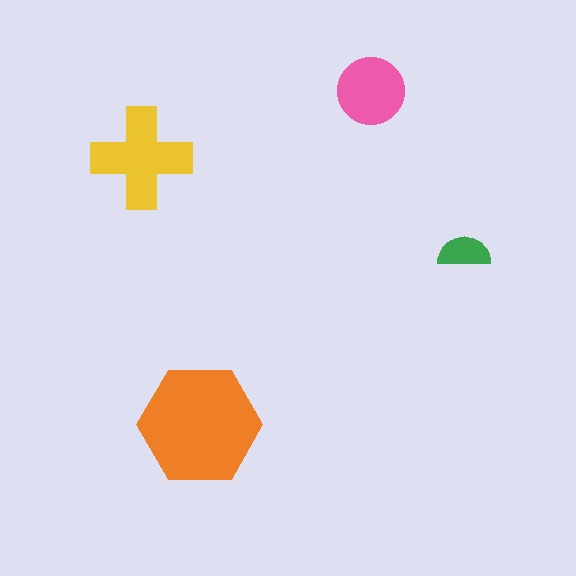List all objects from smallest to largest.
The green semicircle, the pink circle, the yellow cross, the orange hexagon.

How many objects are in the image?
There are 4 objects in the image.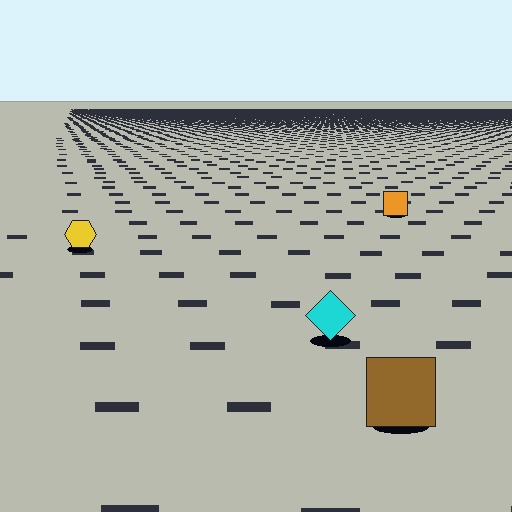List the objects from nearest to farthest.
From nearest to farthest: the brown square, the cyan diamond, the yellow hexagon, the orange square.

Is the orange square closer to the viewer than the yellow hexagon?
No. The yellow hexagon is closer — you can tell from the texture gradient: the ground texture is coarser near it.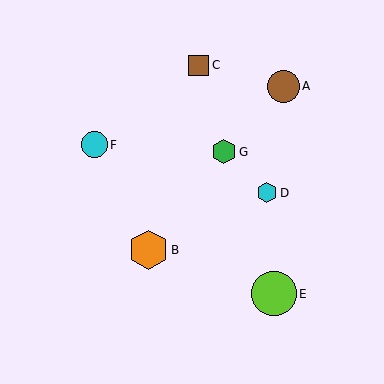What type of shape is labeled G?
Shape G is a green hexagon.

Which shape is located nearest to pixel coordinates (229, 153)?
The green hexagon (labeled G) at (224, 152) is nearest to that location.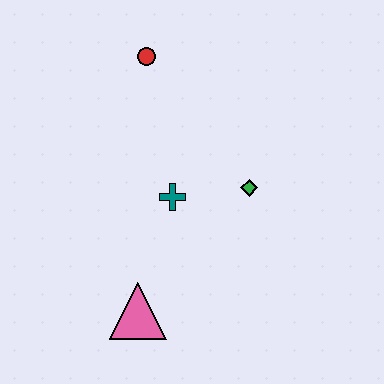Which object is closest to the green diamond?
The teal cross is closest to the green diamond.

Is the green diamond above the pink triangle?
Yes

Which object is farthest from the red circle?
The pink triangle is farthest from the red circle.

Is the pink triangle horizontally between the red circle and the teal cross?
No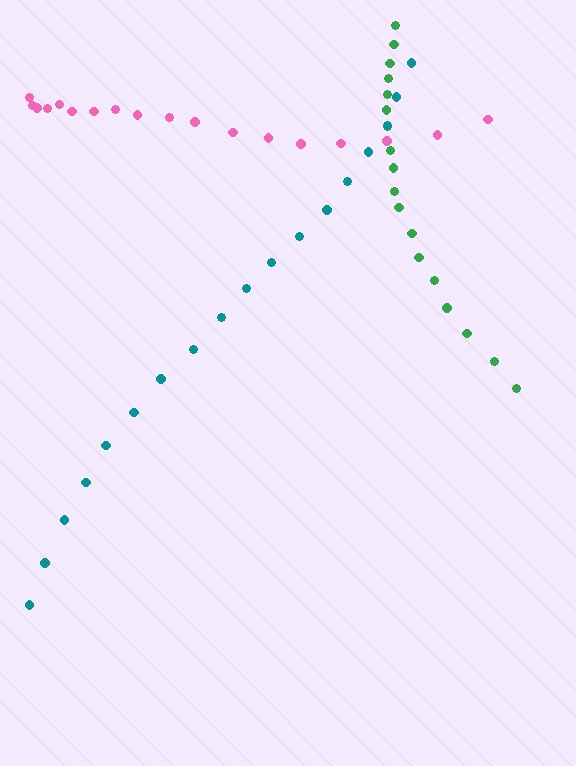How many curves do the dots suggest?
There are 3 distinct paths.